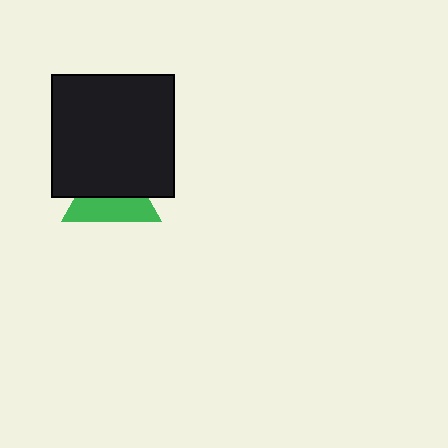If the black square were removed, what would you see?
You would see the complete green triangle.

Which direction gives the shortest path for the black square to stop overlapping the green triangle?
Moving up gives the shortest separation.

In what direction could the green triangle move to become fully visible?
The green triangle could move down. That would shift it out from behind the black square entirely.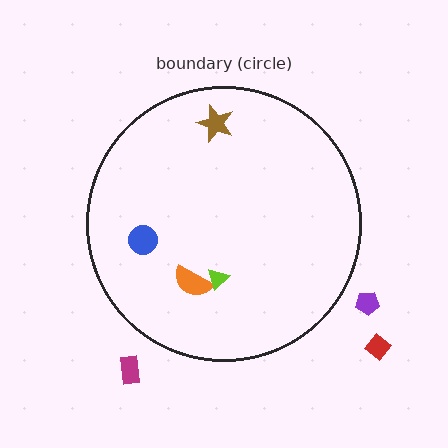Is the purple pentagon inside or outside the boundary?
Outside.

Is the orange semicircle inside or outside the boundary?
Inside.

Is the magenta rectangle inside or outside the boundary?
Outside.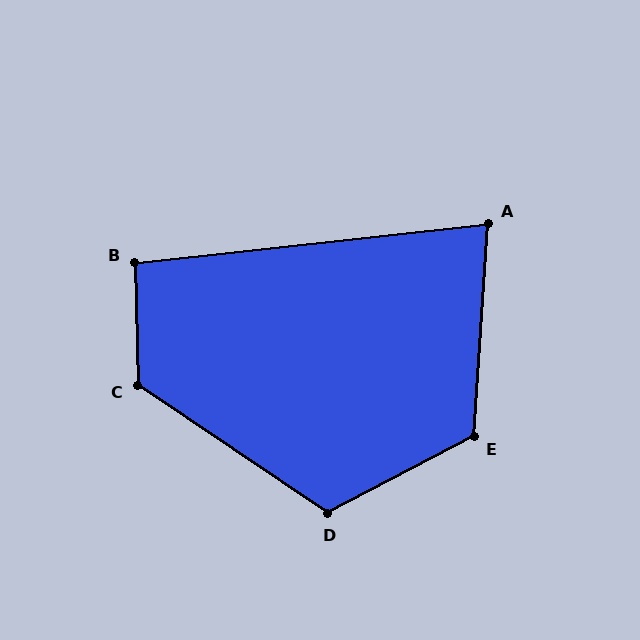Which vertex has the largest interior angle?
C, at approximately 125 degrees.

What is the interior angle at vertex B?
Approximately 95 degrees (obtuse).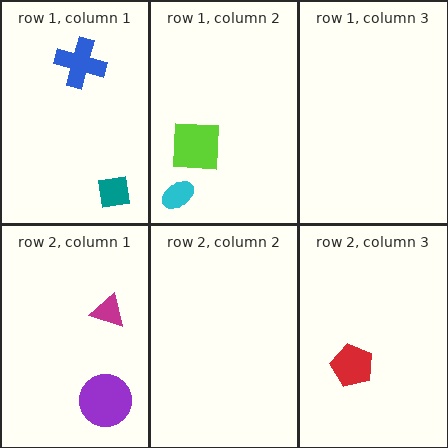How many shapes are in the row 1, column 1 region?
2.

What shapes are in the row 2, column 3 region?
The red pentagon.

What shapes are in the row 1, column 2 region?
The cyan ellipse, the lime square.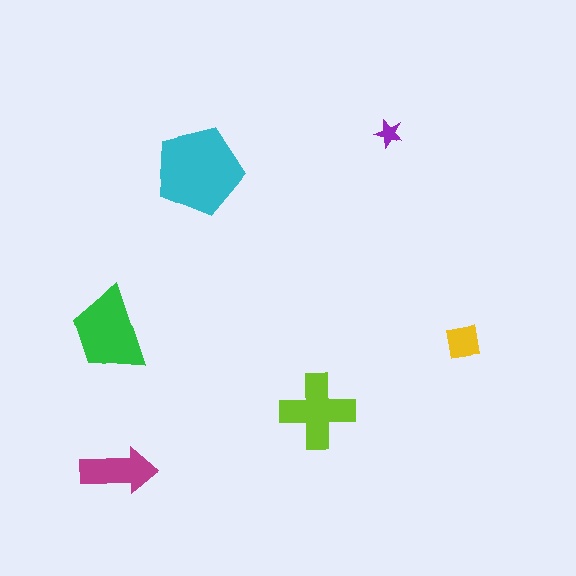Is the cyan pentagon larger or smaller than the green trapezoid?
Larger.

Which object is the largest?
The cyan pentagon.